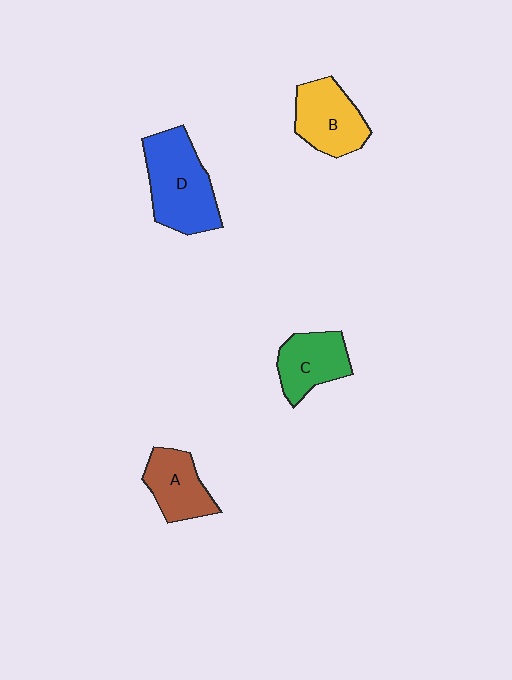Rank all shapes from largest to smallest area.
From largest to smallest: D (blue), B (yellow), C (green), A (brown).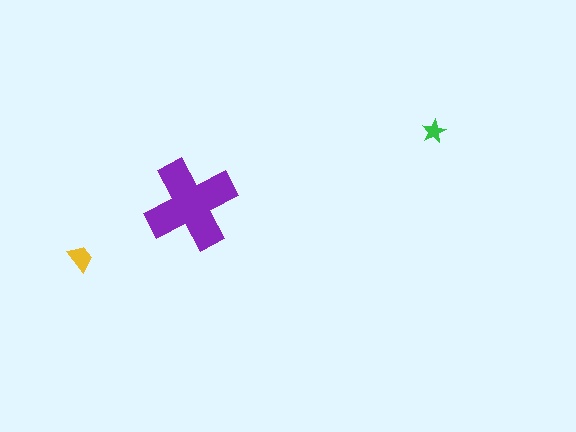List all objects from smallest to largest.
The green star, the yellow trapezoid, the purple cross.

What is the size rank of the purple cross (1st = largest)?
1st.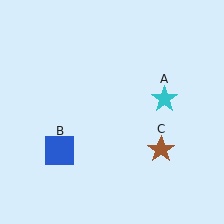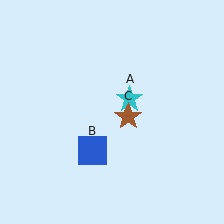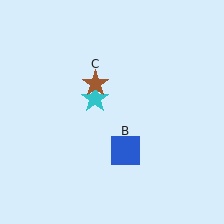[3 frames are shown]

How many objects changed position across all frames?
3 objects changed position: cyan star (object A), blue square (object B), brown star (object C).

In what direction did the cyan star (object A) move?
The cyan star (object A) moved left.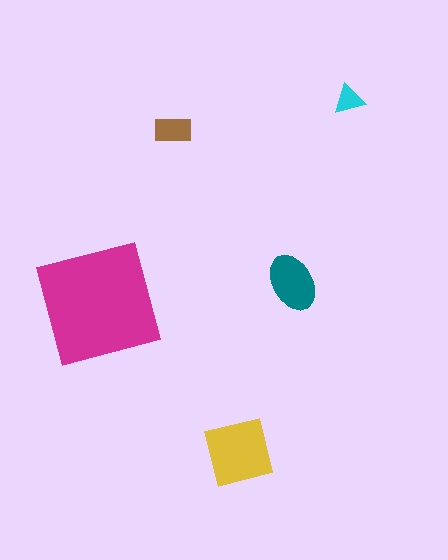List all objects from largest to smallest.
The magenta square, the yellow square, the teal ellipse, the brown rectangle, the cyan triangle.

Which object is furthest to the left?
The magenta square is leftmost.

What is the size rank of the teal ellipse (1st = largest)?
3rd.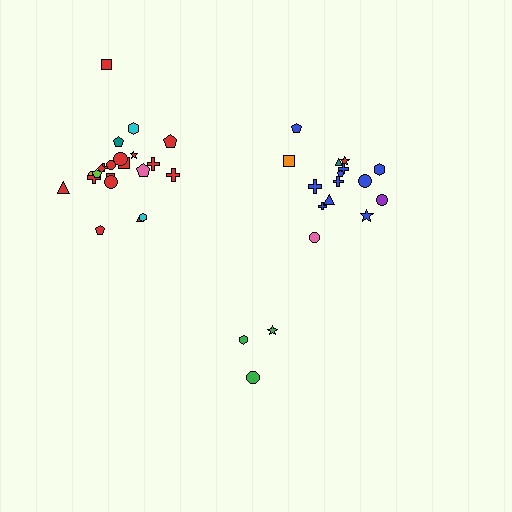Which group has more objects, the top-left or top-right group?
The top-left group.